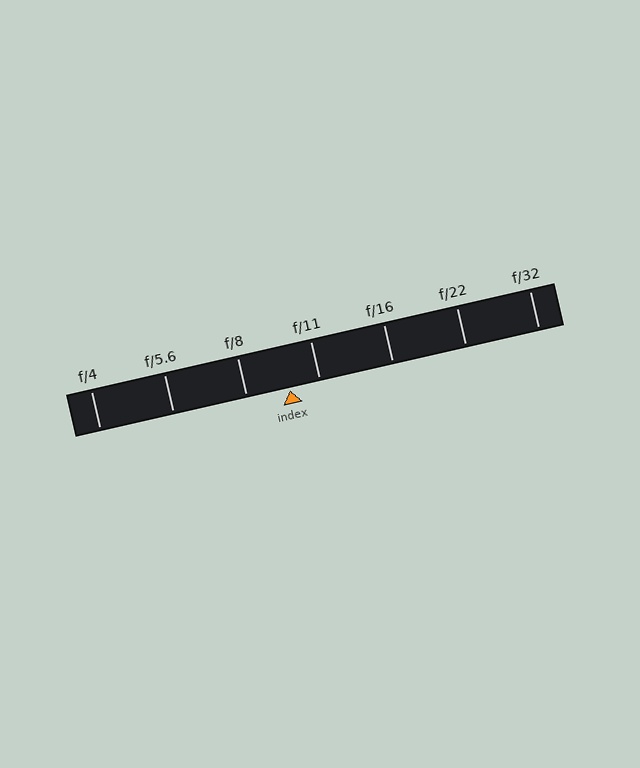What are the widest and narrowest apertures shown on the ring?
The widest aperture shown is f/4 and the narrowest is f/32.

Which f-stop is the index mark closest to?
The index mark is closest to f/11.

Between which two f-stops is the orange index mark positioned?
The index mark is between f/8 and f/11.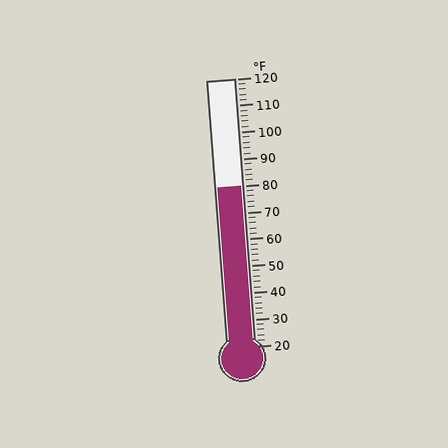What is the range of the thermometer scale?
The thermometer scale ranges from 20°F to 120°F.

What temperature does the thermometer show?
The thermometer shows approximately 80°F.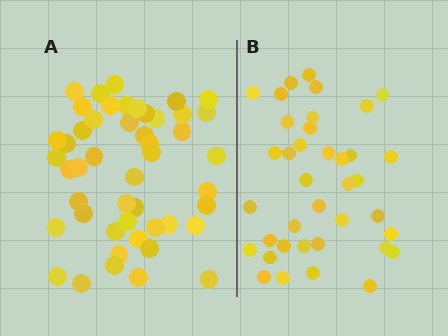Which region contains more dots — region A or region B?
Region A (the left region) has more dots.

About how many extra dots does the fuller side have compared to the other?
Region A has roughly 10 or so more dots than region B.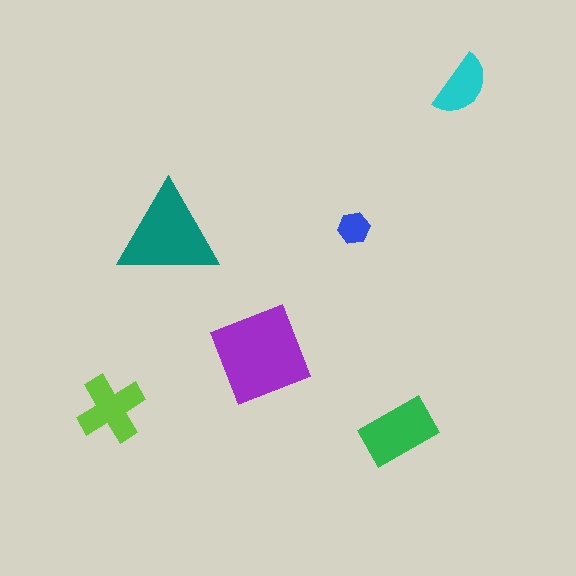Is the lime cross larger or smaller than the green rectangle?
Smaller.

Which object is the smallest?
The blue hexagon.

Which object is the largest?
The purple diamond.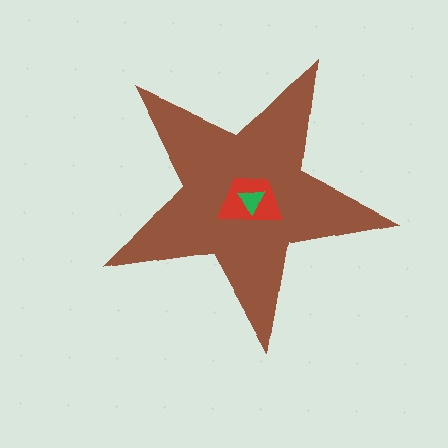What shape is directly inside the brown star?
The red trapezoid.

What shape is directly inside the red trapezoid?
The green triangle.